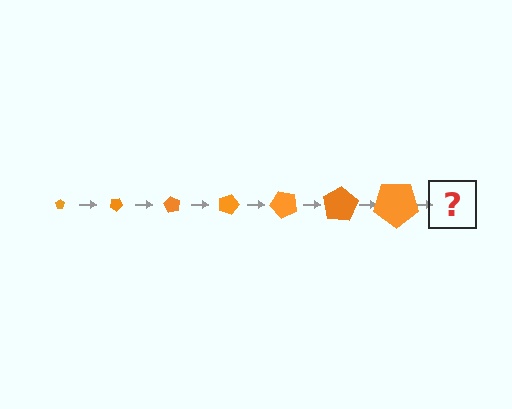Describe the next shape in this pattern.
It should be a pentagon, larger than the previous one and rotated 210 degrees from the start.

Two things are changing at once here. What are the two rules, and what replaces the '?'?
The two rules are that the pentagon grows larger each step and it rotates 30 degrees each step. The '?' should be a pentagon, larger than the previous one and rotated 210 degrees from the start.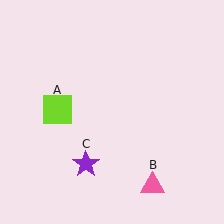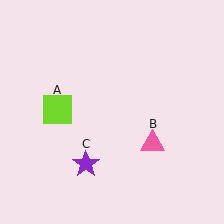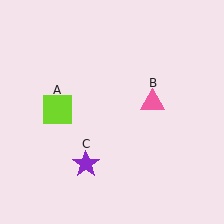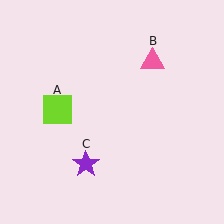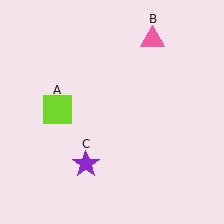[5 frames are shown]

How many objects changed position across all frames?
1 object changed position: pink triangle (object B).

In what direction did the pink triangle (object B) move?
The pink triangle (object B) moved up.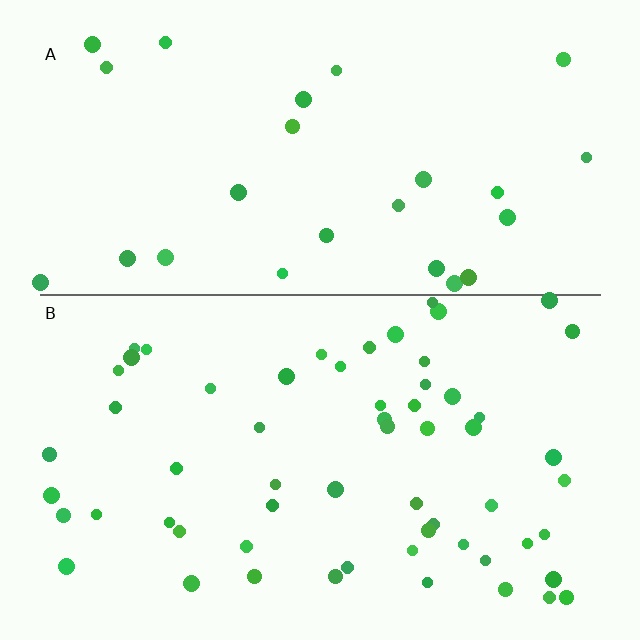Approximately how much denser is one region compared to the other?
Approximately 2.3× — region B over region A.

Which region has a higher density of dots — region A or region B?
B (the bottom).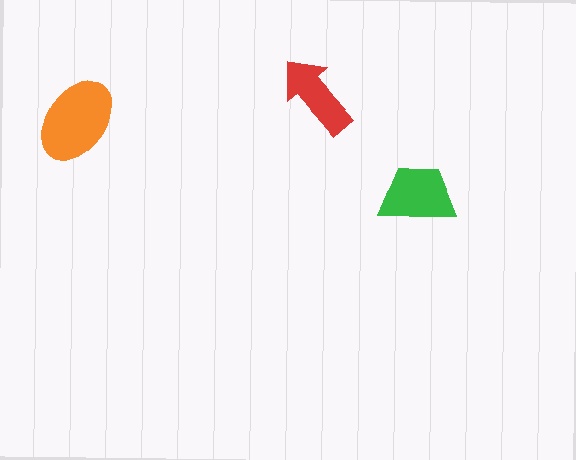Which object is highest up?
The red arrow is topmost.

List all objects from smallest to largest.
The red arrow, the green trapezoid, the orange ellipse.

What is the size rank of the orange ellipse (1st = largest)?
1st.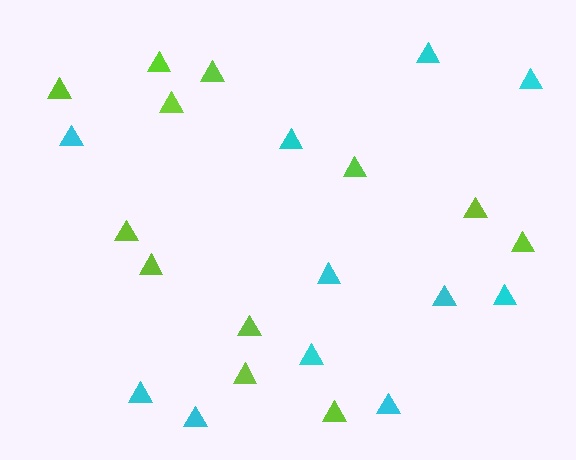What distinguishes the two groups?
There are 2 groups: one group of cyan triangles (11) and one group of lime triangles (12).